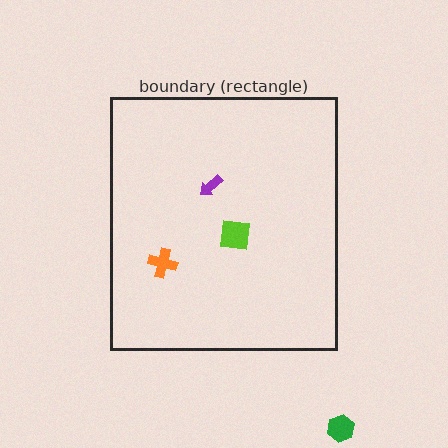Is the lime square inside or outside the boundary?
Inside.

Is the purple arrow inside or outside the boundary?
Inside.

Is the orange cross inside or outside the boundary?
Inside.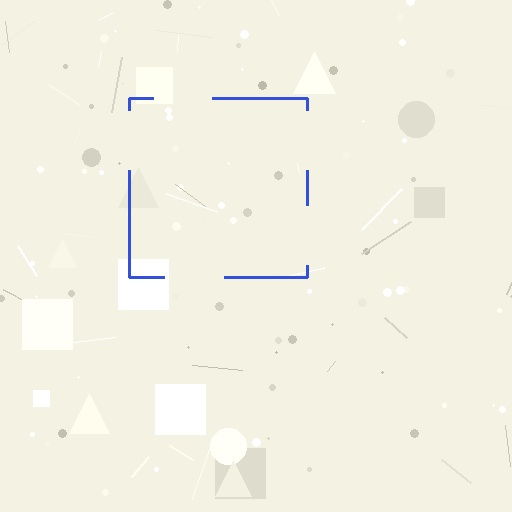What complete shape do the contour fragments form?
The contour fragments form a square.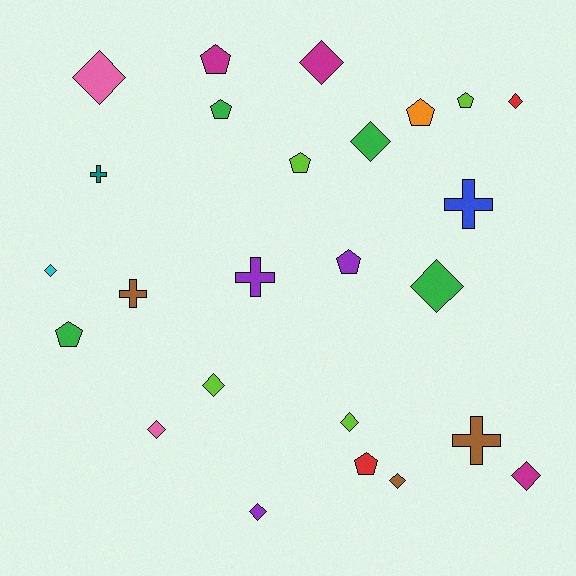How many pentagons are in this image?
There are 8 pentagons.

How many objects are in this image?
There are 25 objects.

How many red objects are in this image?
There are 2 red objects.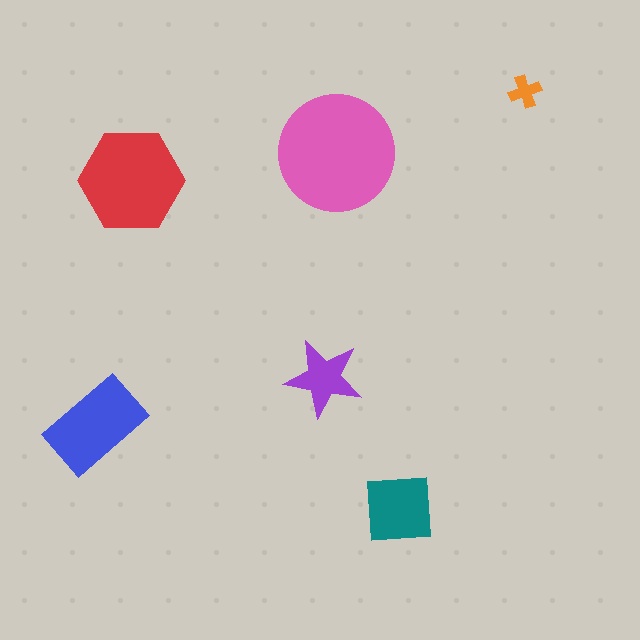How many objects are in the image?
There are 6 objects in the image.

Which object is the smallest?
The orange cross.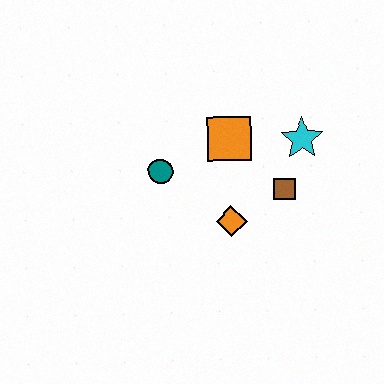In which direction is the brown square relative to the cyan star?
The brown square is below the cyan star.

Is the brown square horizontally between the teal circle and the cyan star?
Yes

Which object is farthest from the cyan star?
The teal circle is farthest from the cyan star.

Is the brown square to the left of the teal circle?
No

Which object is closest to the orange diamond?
The brown square is closest to the orange diamond.